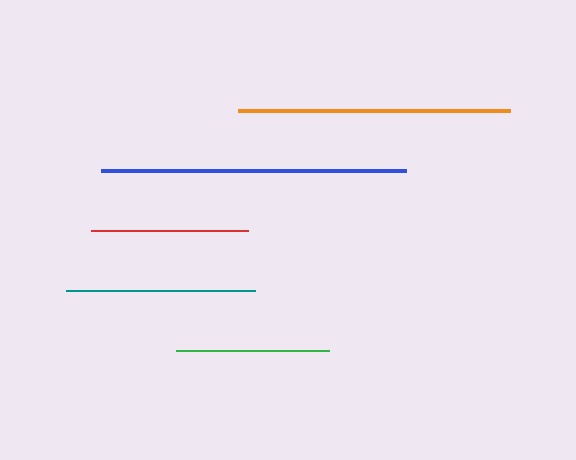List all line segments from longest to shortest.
From longest to shortest: blue, orange, teal, red, green.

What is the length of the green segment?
The green segment is approximately 154 pixels long.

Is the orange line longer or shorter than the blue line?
The blue line is longer than the orange line.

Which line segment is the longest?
The blue line is the longest at approximately 305 pixels.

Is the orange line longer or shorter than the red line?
The orange line is longer than the red line.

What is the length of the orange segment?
The orange segment is approximately 273 pixels long.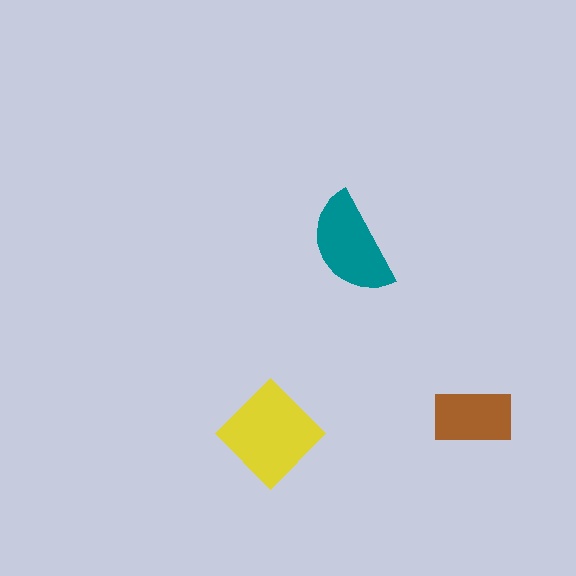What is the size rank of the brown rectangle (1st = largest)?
3rd.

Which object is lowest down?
The yellow diamond is bottommost.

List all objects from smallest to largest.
The brown rectangle, the teal semicircle, the yellow diamond.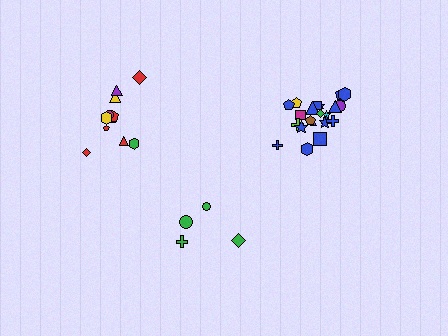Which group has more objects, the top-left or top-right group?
The top-right group.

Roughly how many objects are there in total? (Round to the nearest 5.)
Roughly 40 objects in total.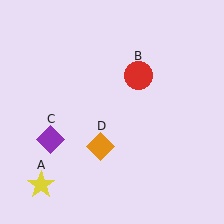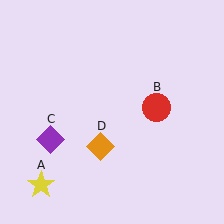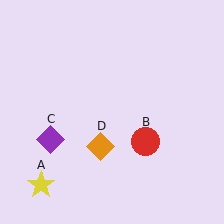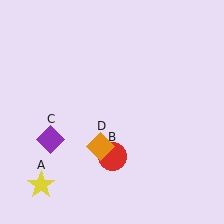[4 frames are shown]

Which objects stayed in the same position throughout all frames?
Yellow star (object A) and purple diamond (object C) and orange diamond (object D) remained stationary.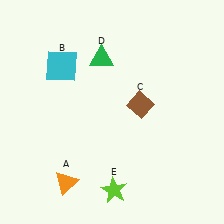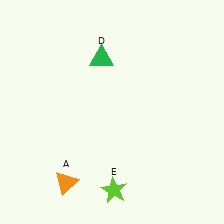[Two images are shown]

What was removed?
The brown diamond (C), the cyan square (B) were removed in Image 2.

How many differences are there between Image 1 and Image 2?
There are 2 differences between the two images.